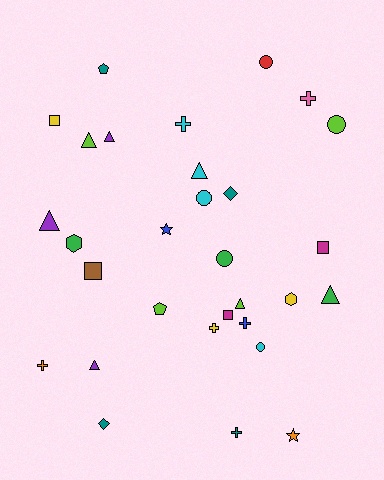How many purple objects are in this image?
There are 3 purple objects.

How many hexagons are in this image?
There are 2 hexagons.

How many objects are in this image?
There are 30 objects.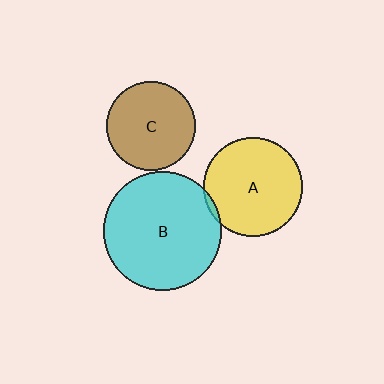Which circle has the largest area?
Circle B (cyan).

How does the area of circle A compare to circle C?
Approximately 1.2 times.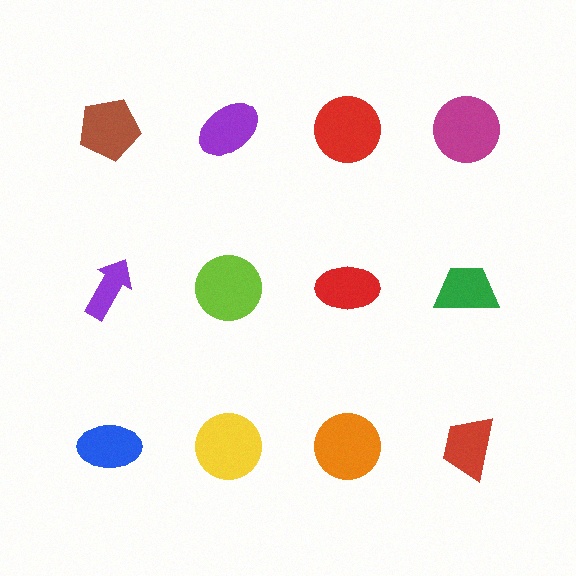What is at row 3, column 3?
An orange circle.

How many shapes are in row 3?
4 shapes.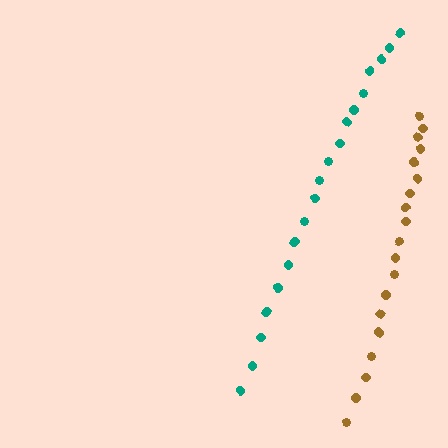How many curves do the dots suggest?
There are 2 distinct paths.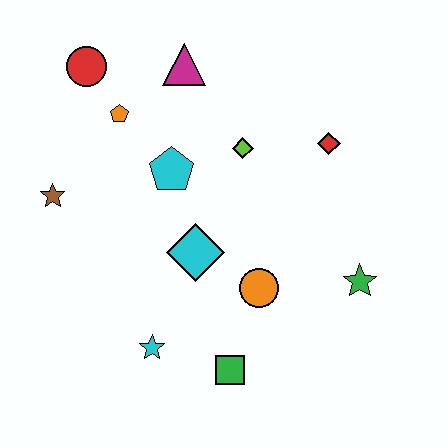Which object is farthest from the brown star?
The green star is farthest from the brown star.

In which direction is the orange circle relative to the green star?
The orange circle is to the left of the green star.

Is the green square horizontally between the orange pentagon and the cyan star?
No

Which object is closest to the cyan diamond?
The orange circle is closest to the cyan diamond.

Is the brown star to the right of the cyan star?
No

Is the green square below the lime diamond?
Yes